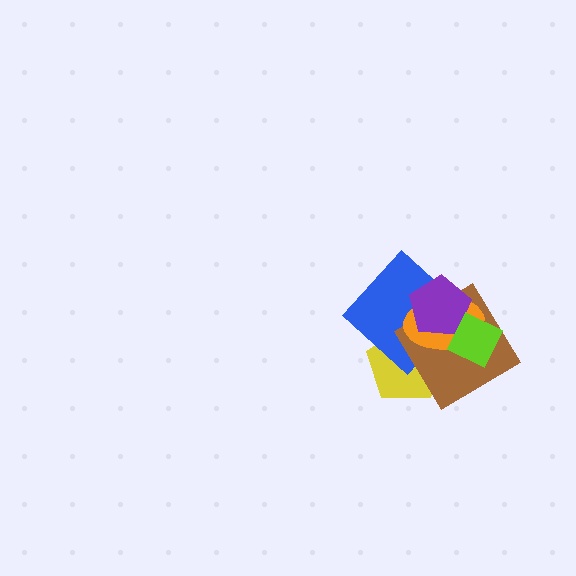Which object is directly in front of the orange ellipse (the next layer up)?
The purple pentagon is directly in front of the orange ellipse.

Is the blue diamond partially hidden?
Yes, it is partially covered by another shape.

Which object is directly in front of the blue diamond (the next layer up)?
The brown diamond is directly in front of the blue diamond.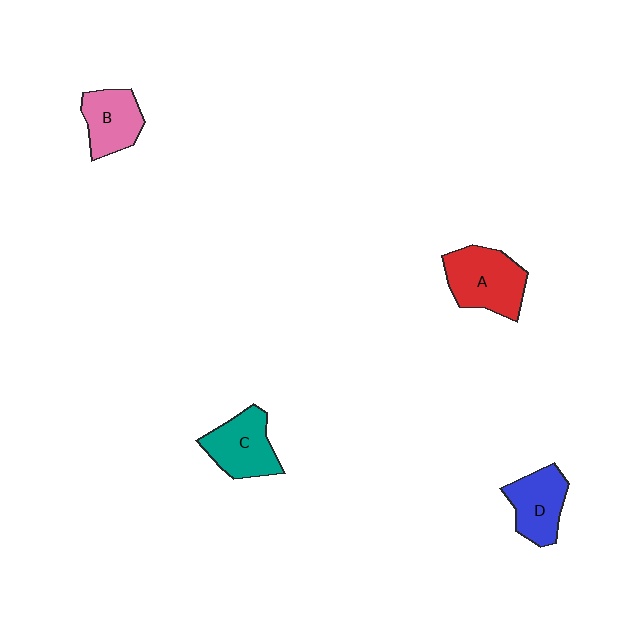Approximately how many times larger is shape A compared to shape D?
Approximately 1.3 times.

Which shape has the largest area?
Shape A (red).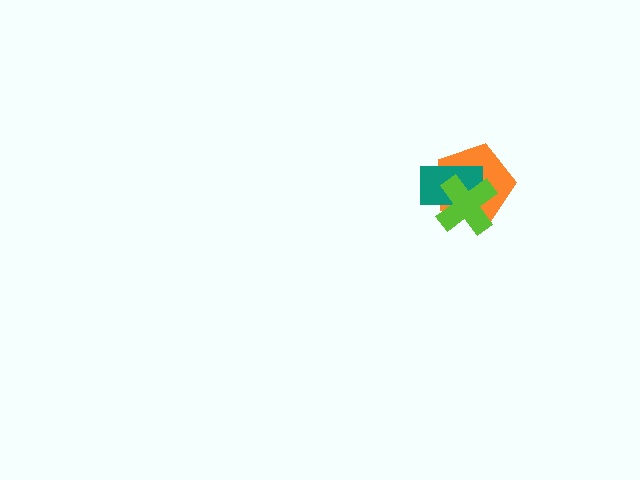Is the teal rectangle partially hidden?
Yes, it is partially covered by another shape.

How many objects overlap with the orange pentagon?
2 objects overlap with the orange pentagon.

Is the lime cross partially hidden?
No, no other shape covers it.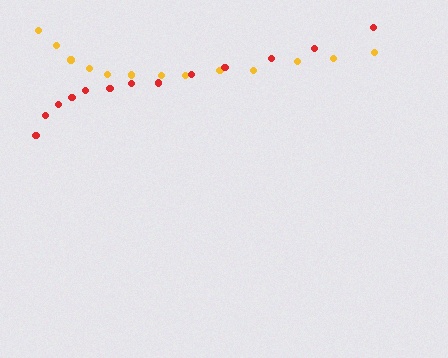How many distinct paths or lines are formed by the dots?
There are 2 distinct paths.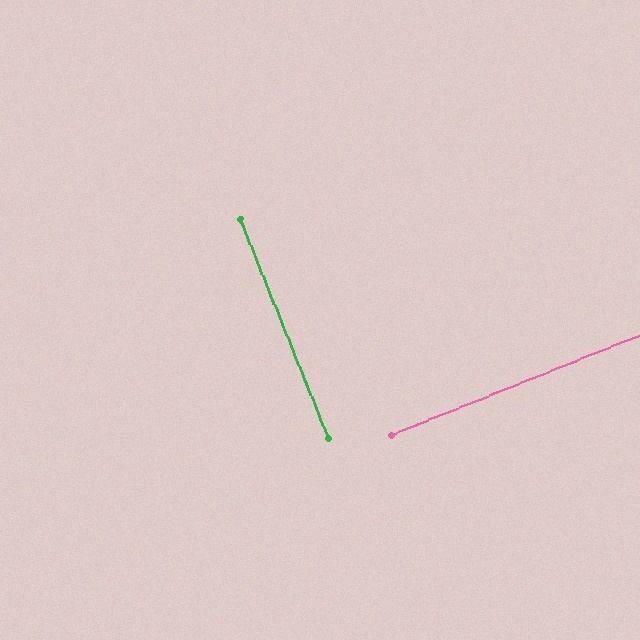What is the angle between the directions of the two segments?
Approximately 90 degrees.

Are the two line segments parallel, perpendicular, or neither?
Perpendicular — they meet at approximately 90°.